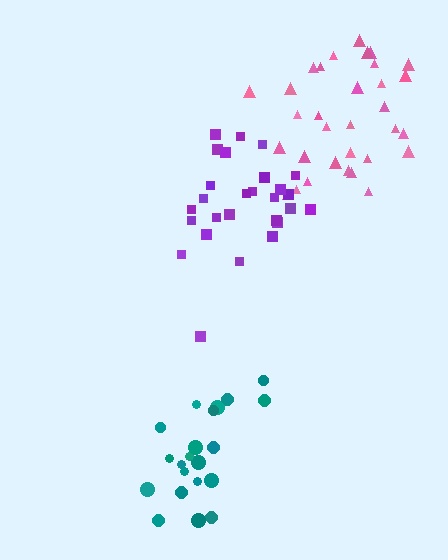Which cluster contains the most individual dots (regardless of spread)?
Pink (32).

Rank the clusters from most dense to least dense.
purple, pink, teal.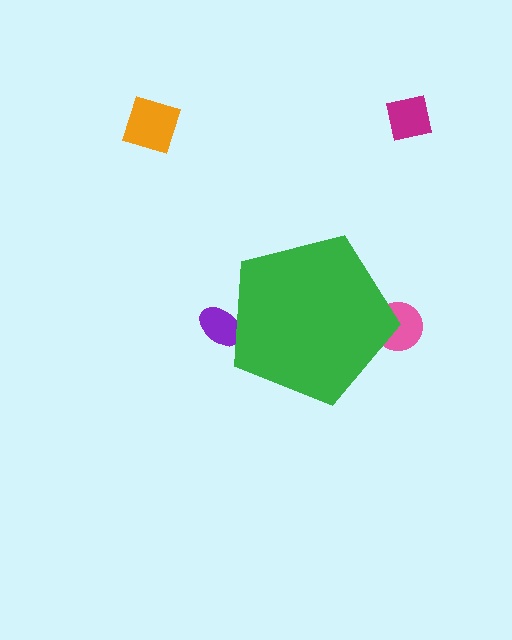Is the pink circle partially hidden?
Yes, the pink circle is partially hidden behind the green pentagon.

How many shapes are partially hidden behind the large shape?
2 shapes are partially hidden.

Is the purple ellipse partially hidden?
Yes, the purple ellipse is partially hidden behind the green pentagon.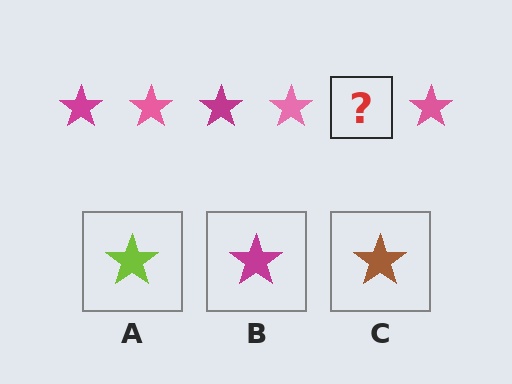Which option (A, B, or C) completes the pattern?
B.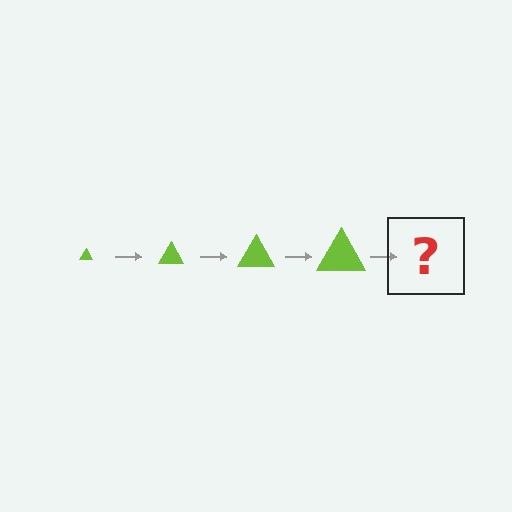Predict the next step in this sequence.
The next step is a lime triangle, larger than the previous one.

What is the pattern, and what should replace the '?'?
The pattern is that the triangle gets progressively larger each step. The '?' should be a lime triangle, larger than the previous one.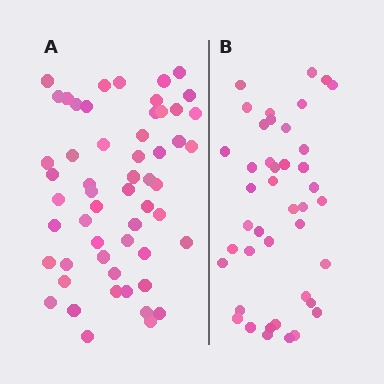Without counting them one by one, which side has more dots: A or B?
Region A (the left region) has more dots.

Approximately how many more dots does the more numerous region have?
Region A has approximately 15 more dots than region B.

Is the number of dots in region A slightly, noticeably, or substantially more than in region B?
Region A has noticeably more, but not dramatically so. The ratio is roughly 1.3 to 1.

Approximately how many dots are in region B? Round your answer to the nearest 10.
About 40 dots. (The exact count is 42, which rounds to 40.)